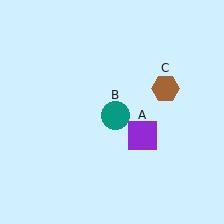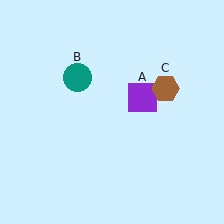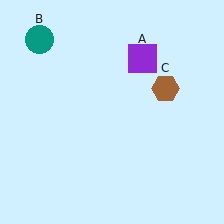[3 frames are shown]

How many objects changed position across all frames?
2 objects changed position: purple square (object A), teal circle (object B).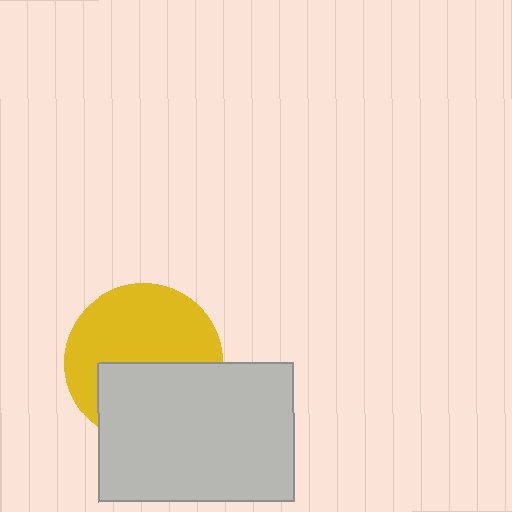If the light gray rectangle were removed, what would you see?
You would see the complete yellow circle.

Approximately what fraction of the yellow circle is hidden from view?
Roughly 43% of the yellow circle is hidden behind the light gray rectangle.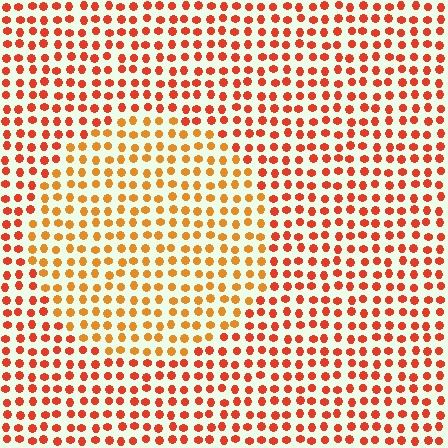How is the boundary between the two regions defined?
The boundary is defined purely by a slight shift in hue (about 26 degrees). Spacing, size, and orientation are identical on both sides.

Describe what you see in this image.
The image is filled with small red elements in a uniform arrangement. A circle-shaped region is visible where the elements are tinted to a slightly different hue, forming a subtle color boundary.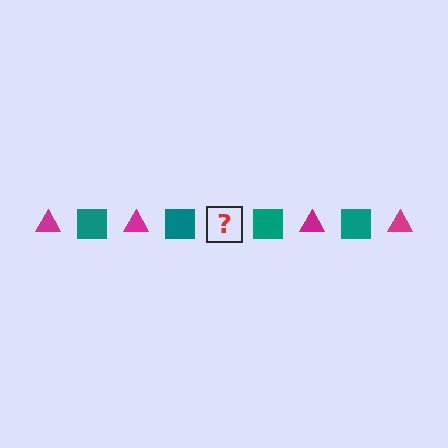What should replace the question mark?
The question mark should be replaced with a magenta triangle.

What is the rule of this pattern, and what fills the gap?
The rule is that the pattern alternates between magenta triangle and teal square. The gap should be filled with a magenta triangle.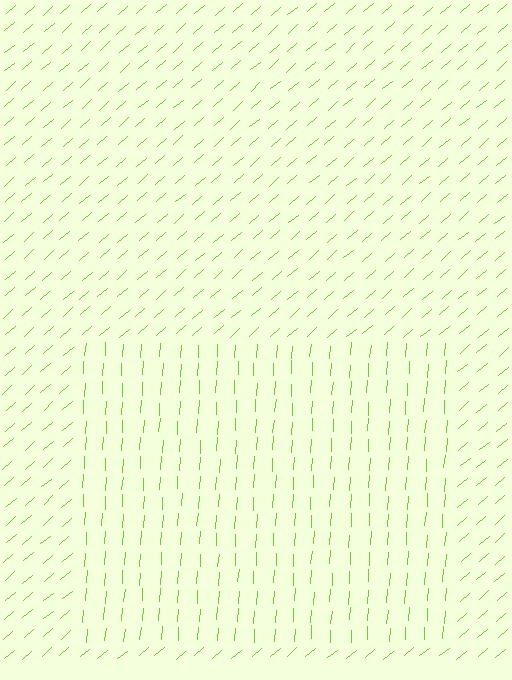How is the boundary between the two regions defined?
The boundary is defined purely by a change in line orientation (approximately 45 degrees difference). All lines are the same color and thickness.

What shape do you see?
I see a rectangle.